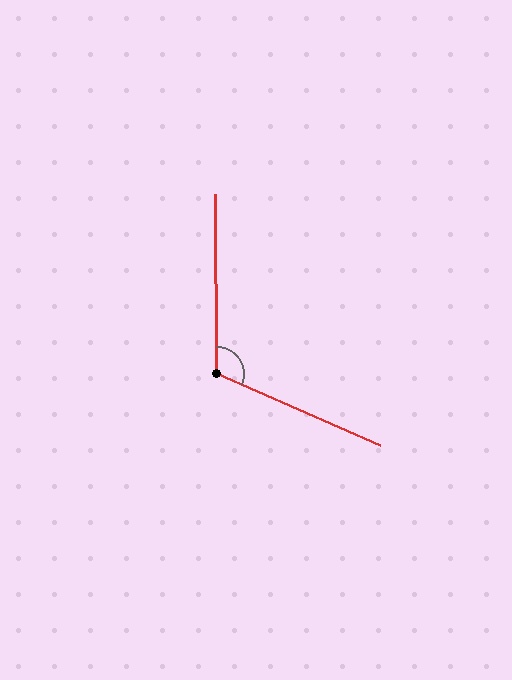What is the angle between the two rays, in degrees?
Approximately 114 degrees.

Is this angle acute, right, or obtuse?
It is obtuse.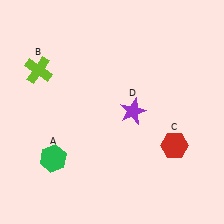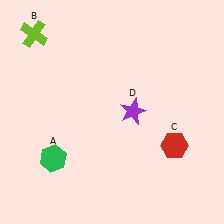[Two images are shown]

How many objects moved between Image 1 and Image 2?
1 object moved between the two images.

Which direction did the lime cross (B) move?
The lime cross (B) moved up.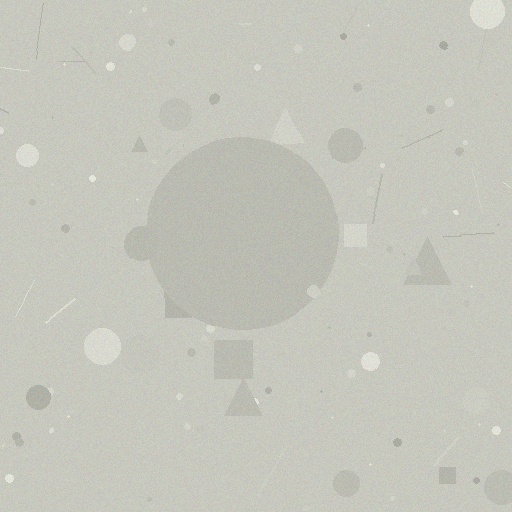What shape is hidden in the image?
A circle is hidden in the image.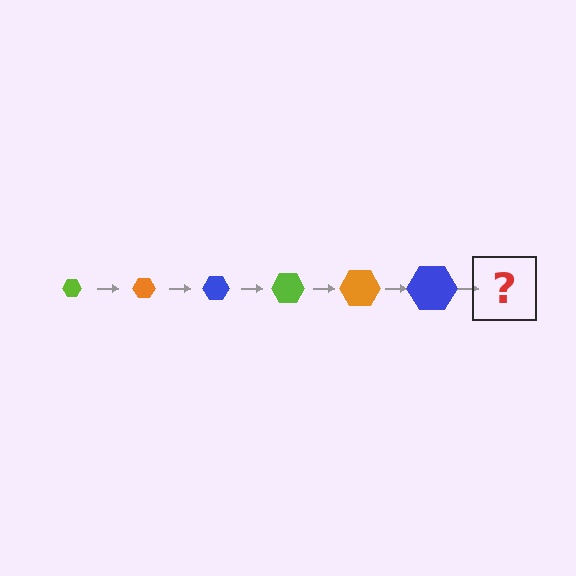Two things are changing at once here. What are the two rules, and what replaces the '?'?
The two rules are that the hexagon grows larger each step and the color cycles through lime, orange, and blue. The '?' should be a lime hexagon, larger than the previous one.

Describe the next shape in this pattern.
It should be a lime hexagon, larger than the previous one.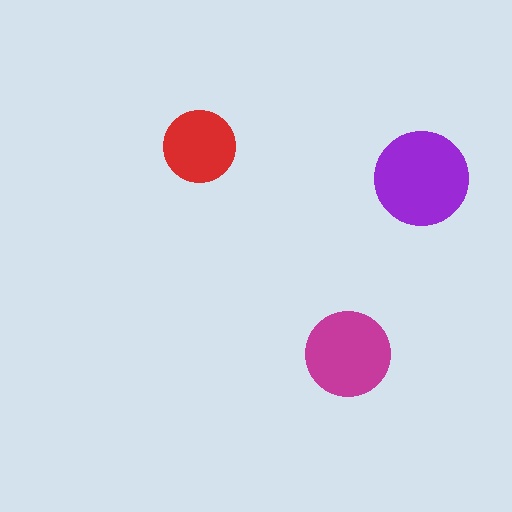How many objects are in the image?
There are 3 objects in the image.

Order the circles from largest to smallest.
the purple one, the magenta one, the red one.